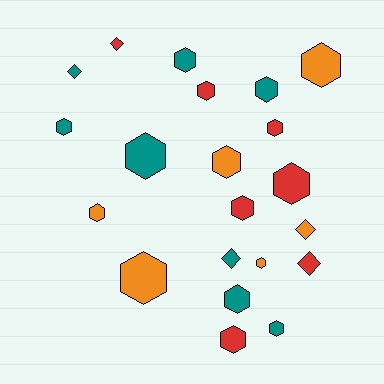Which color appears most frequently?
Teal, with 8 objects.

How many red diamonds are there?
There are 2 red diamonds.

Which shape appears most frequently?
Hexagon, with 16 objects.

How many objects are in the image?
There are 21 objects.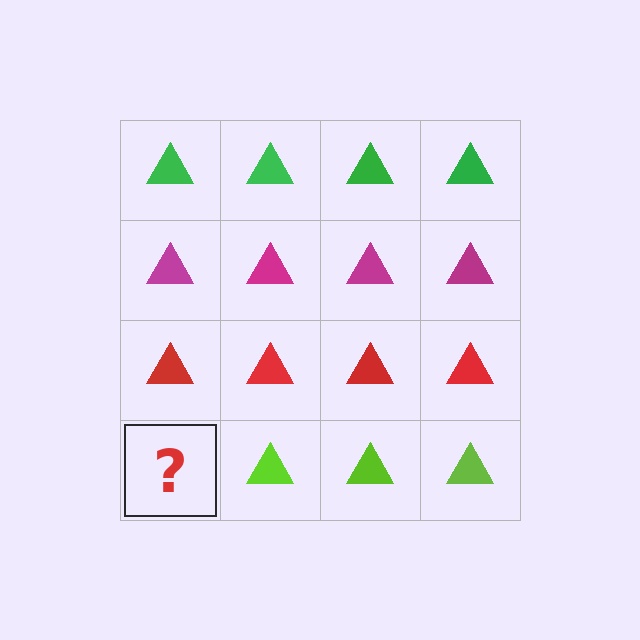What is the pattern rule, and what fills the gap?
The rule is that each row has a consistent color. The gap should be filled with a lime triangle.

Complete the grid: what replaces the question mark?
The question mark should be replaced with a lime triangle.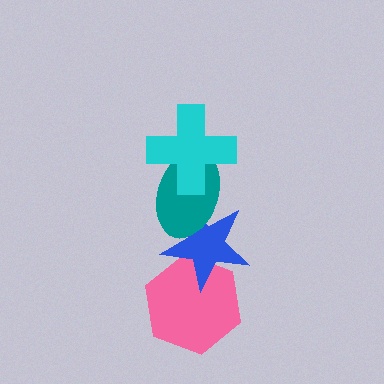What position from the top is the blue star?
The blue star is 3rd from the top.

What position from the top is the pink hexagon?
The pink hexagon is 4th from the top.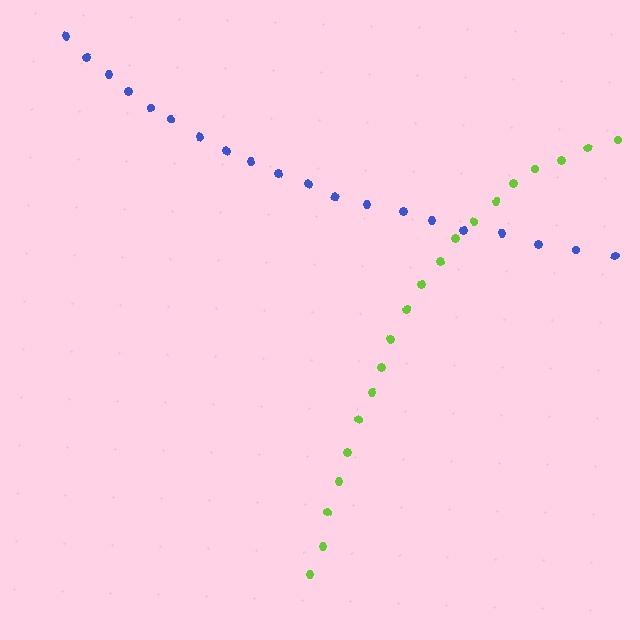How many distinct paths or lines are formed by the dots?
There are 2 distinct paths.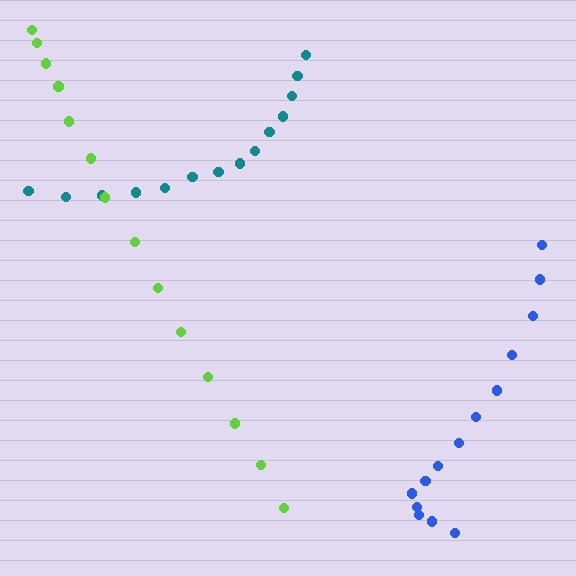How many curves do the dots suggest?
There are 3 distinct paths.